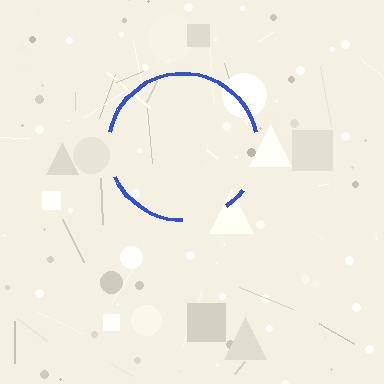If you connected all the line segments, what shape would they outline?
They would outline a circle.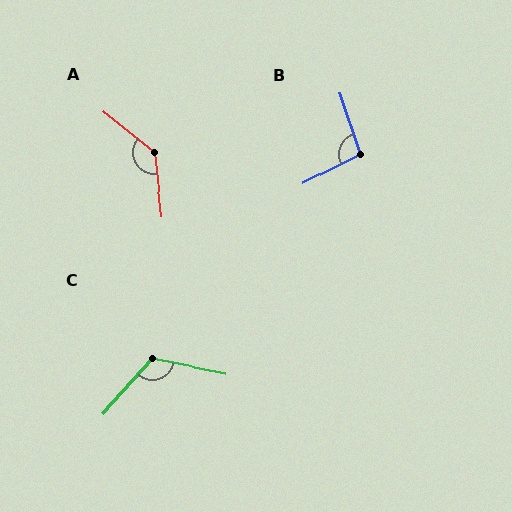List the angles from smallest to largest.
B (99°), C (120°), A (135°).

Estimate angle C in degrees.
Approximately 120 degrees.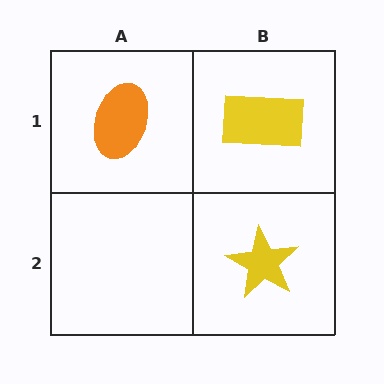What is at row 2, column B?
A yellow star.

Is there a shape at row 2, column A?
No, that cell is empty.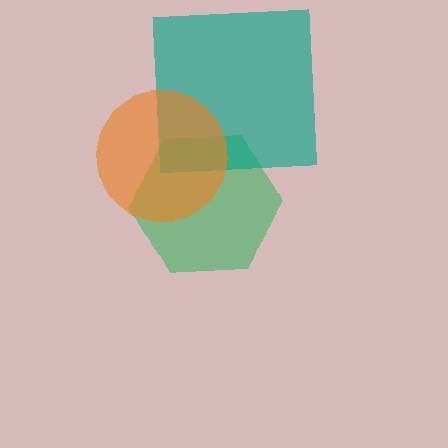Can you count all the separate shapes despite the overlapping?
Yes, there are 3 separate shapes.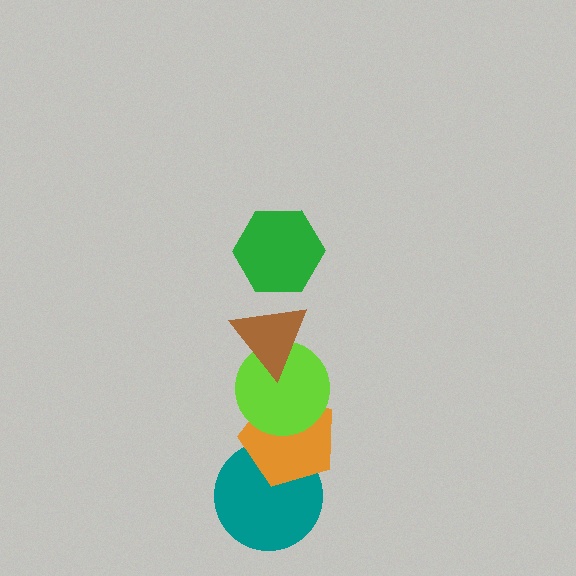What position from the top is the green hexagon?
The green hexagon is 1st from the top.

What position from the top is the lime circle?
The lime circle is 3rd from the top.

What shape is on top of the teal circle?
The orange pentagon is on top of the teal circle.